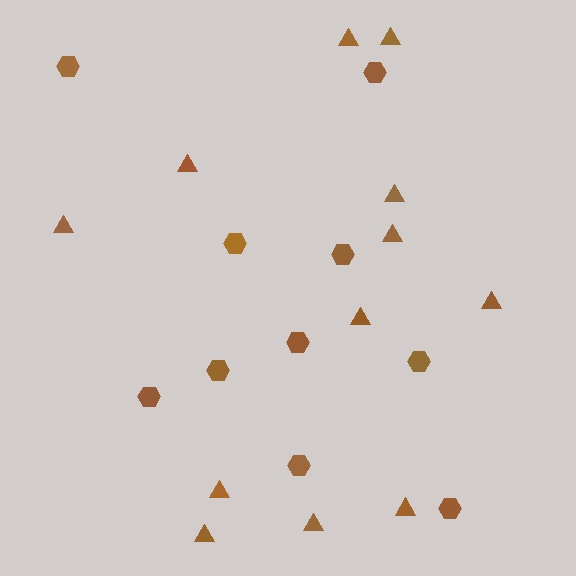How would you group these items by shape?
There are 2 groups: one group of hexagons (10) and one group of triangles (12).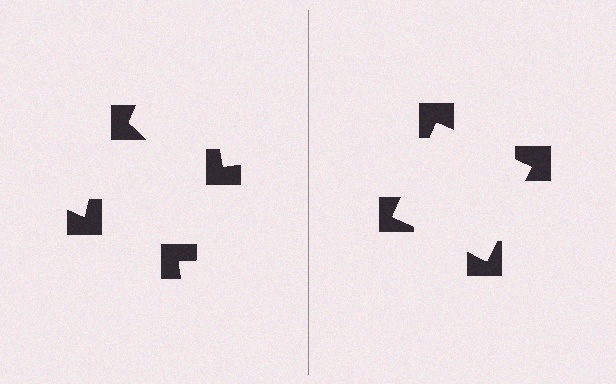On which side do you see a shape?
An illusory square appears on the right side. On the left side the wedge cuts are rotated, so no coherent shape forms.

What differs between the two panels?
The notched squares are positioned identically on both sides; only the wedge orientations differ. On the right they align to a square; on the left they are misaligned.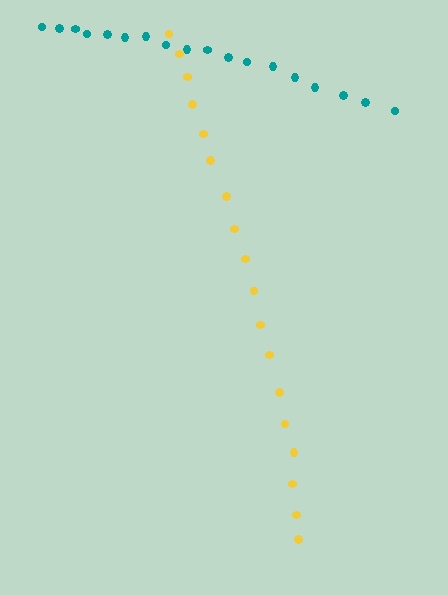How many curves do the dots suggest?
There are 2 distinct paths.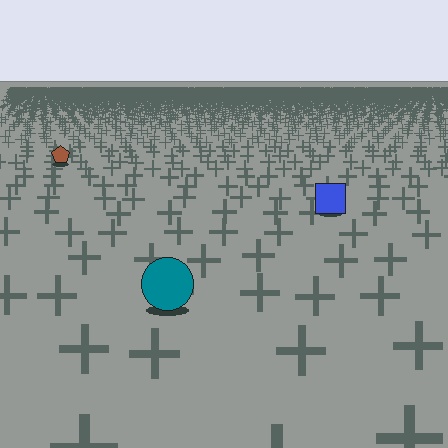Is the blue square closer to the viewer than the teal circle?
No. The teal circle is closer — you can tell from the texture gradient: the ground texture is coarser near it.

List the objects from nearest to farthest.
From nearest to farthest: the teal circle, the blue square, the brown pentagon.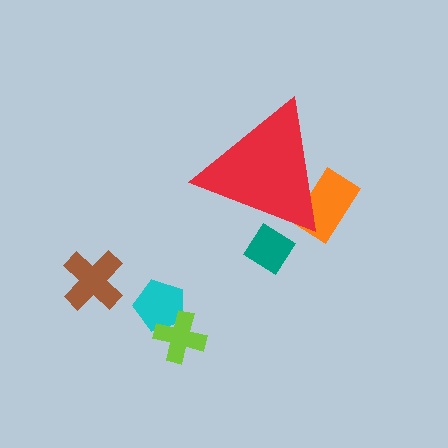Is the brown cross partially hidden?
No, the brown cross is fully visible.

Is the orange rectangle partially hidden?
Yes, the orange rectangle is partially hidden behind the red triangle.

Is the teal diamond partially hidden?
Yes, the teal diamond is partially hidden behind the red triangle.